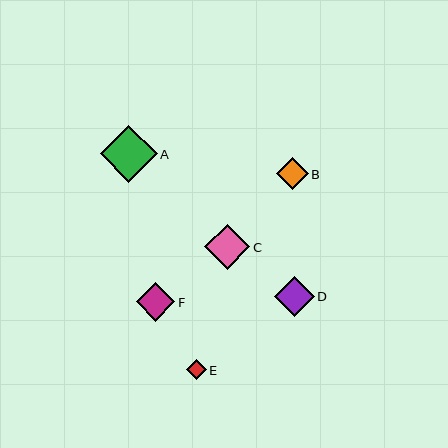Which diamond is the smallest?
Diamond E is the smallest with a size of approximately 20 pixels.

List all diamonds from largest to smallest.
From largest to smallest: A, C, D, F, B, E.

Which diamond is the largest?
Diamond A is the largest with a size of approximately 57 pixels.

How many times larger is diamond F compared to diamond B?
Diamond F is approximately 1.2 times the size of diamond B.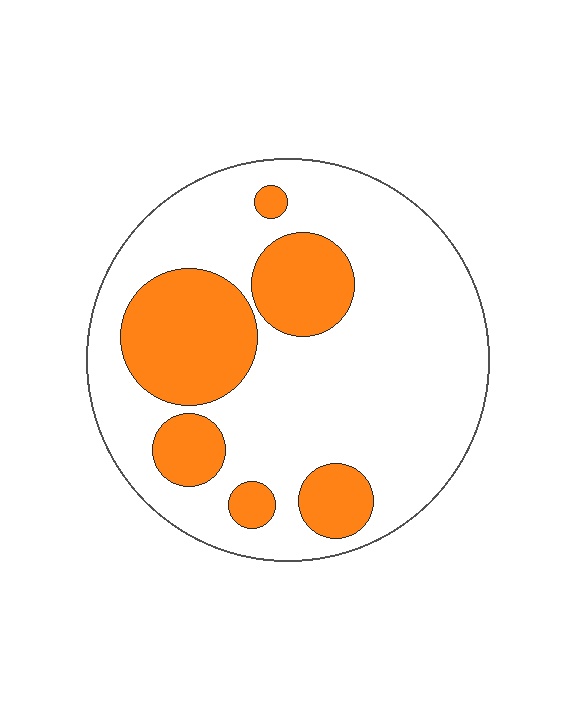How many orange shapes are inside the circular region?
6.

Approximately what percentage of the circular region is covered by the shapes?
Approximately 25%.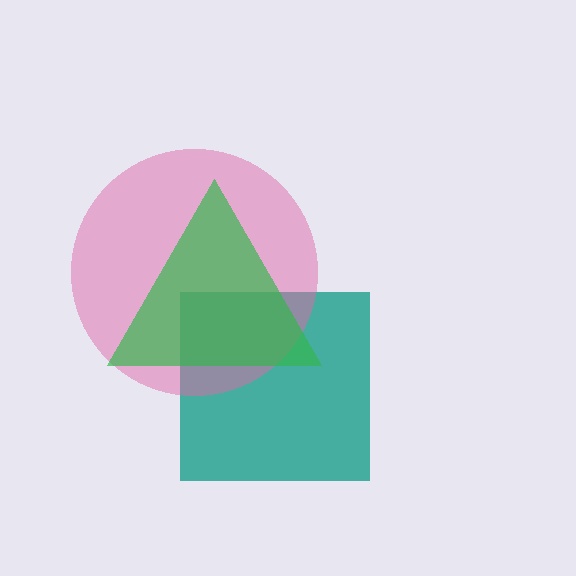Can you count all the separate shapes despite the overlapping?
Yes, there are 3 separate shapes.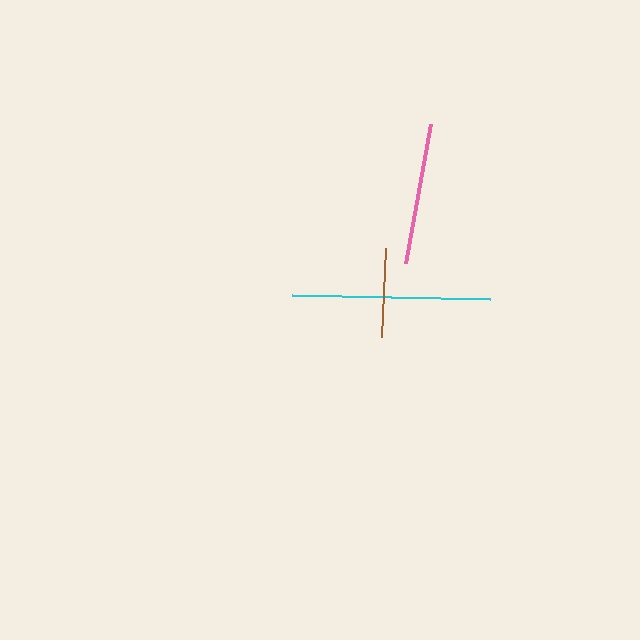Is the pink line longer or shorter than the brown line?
The pink line is longer than the brown line.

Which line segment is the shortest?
The brown line is the shortest at approximately 89 pixels.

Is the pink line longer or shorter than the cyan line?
The cyan line is longer than the pink line.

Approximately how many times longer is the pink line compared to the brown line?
The pink line is approximately 1.6 times the length of the brown line.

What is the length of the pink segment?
The pink segment is approximately 141 pixels long.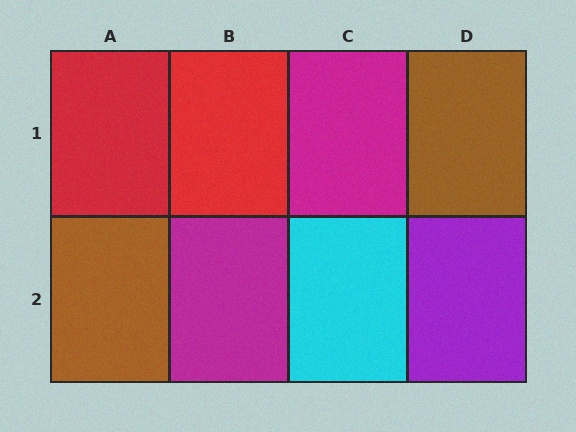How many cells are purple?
1 cell is purple.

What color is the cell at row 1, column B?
Red.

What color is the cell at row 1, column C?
Magenta.